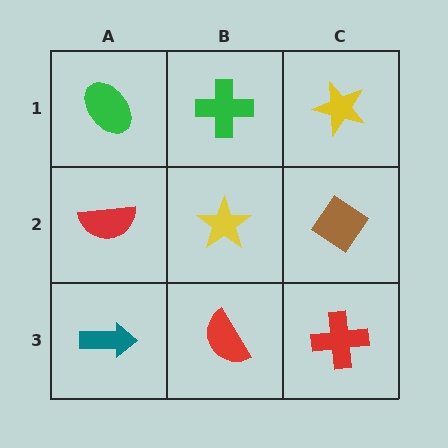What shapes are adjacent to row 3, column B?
A yellow star (row 2, column B), a teal arrow (row 3, column A), a red cross (row 3, column C).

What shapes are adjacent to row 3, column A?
A red semicircle (row 2, column A), a red semicircle (row 3, column B).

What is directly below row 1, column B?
A yellow star.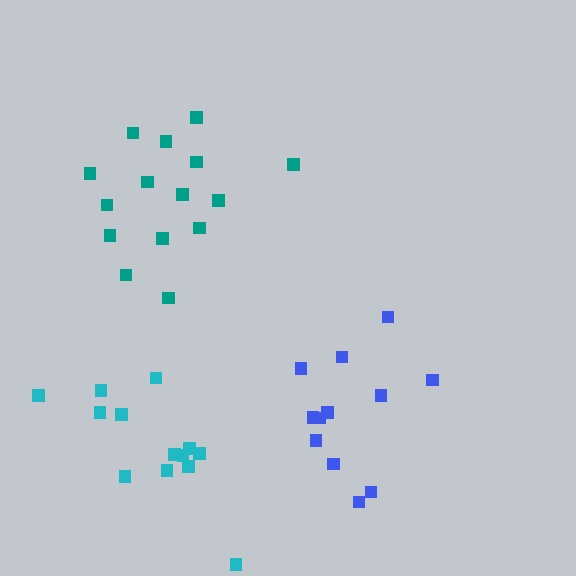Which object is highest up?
The teal cluster is topmost.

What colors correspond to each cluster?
The clusters are colored: teal, blue, cyan.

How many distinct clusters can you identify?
There are 3 distinct clusters.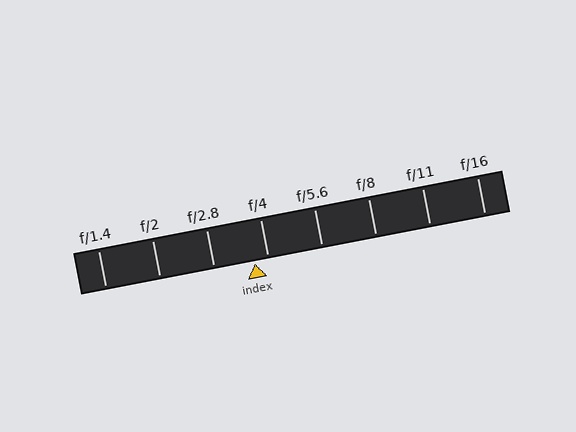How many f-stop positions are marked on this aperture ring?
There are 8 f-stop positions marked.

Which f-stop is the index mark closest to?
The index mark is closest to f/4.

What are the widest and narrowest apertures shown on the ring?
The widest aperture shown is f/1.4 and the narrowest is f/16.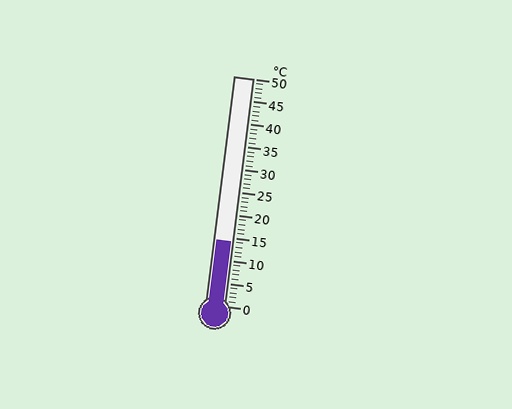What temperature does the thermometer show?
The thermometer shows approximately 14°C.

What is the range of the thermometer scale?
The thermometer scale ranges from 0°C to 50°C.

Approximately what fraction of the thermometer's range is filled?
The thermometer is filled to approximately 30% of its range.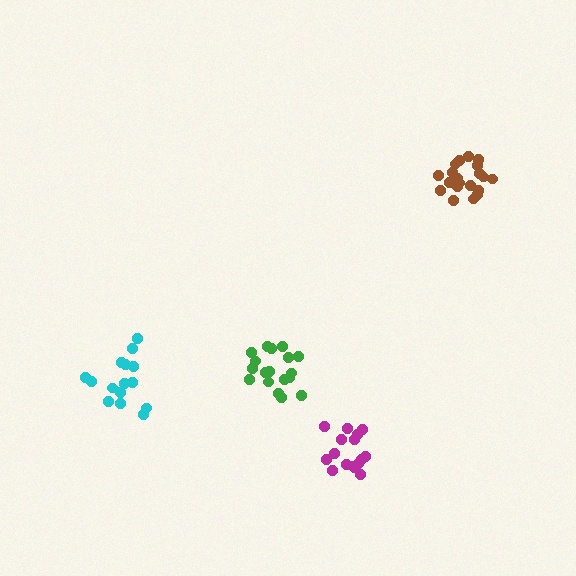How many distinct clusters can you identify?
There are 4 distinct clusters.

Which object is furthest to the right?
The brown cluster is rightmost.